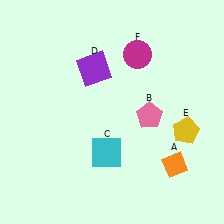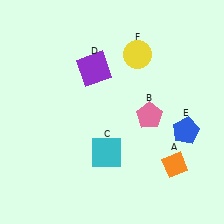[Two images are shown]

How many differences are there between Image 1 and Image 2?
There are 2 differences between the two images.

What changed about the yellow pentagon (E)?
In Image 1, E is yellow. In Image 2, it changed to blue.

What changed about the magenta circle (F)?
In Image 1, F is magenta. In Image 2, it changed to yellow.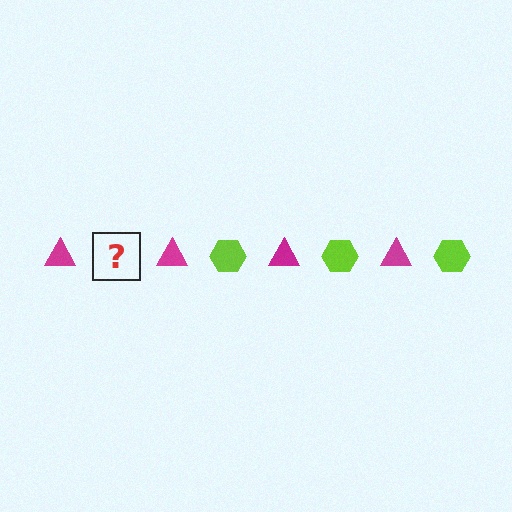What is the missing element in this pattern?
The missing element is a lime hexagon.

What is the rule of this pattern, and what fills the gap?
The rule is that the pattern alternates between magenta triangle and lime hexagon. The gap should be filled with a lime hexagon.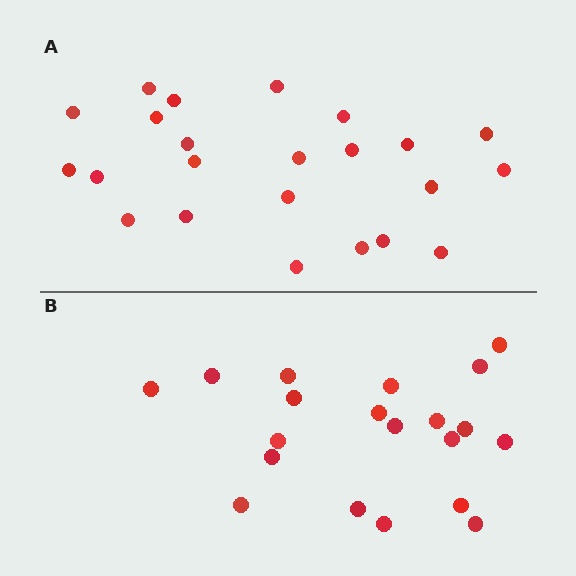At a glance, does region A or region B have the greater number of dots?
Region A (the top region) has more dots.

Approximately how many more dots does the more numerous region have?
Region A has just a few more — roughly 2 or 3 more dots than region B.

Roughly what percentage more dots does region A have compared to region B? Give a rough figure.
About 15% more.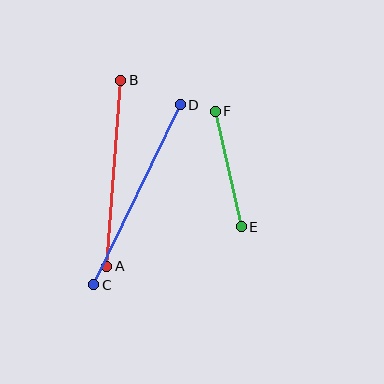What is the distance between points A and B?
The distance is approximately 186 pixels.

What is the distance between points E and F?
The distance is approximately 119 pixels.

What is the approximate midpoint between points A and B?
The midpoint is at approximately (114, 173) pixels.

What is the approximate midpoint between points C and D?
The midpoint is at approximately (137, 195) pixels.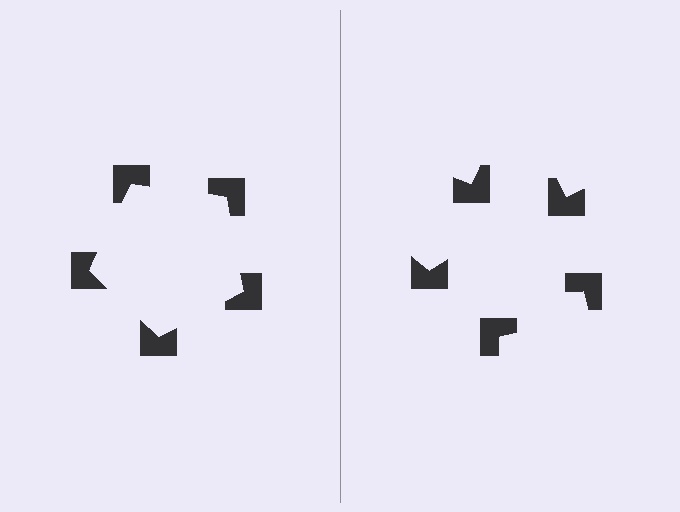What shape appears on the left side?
An illusory pentagon.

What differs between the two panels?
The notched squares are positioned identically on both sides; only the wedge orientations differ. On the left they align to a pentagon; on the right they are misaligned.